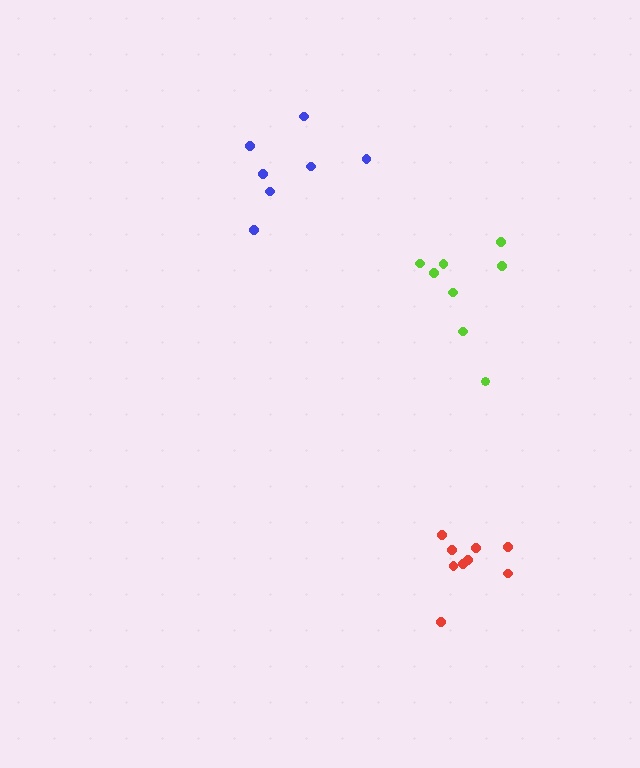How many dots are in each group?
Group 1: 9 dots, Group 2: 8 dots, Group 3: 7 dots (24 total).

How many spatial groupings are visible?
There are 3 spatial groupings.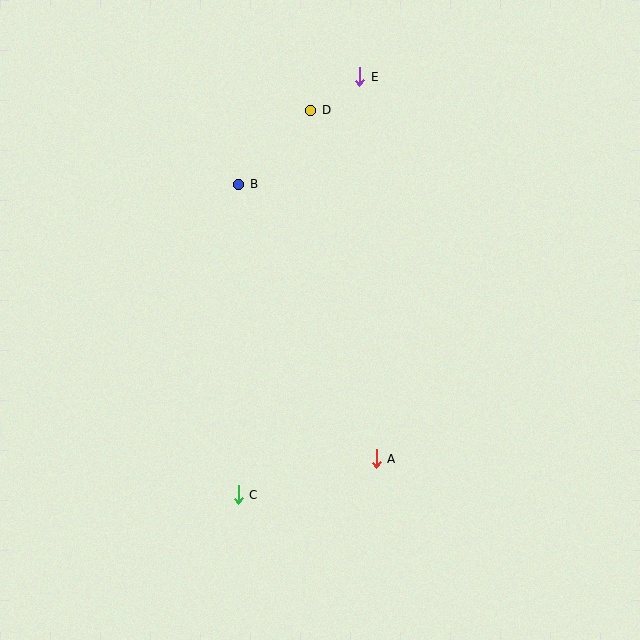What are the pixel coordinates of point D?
Point D is at (311, 110).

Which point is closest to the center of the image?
Point A at (376, 459) is closest to the center.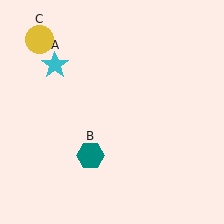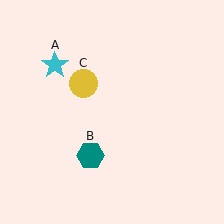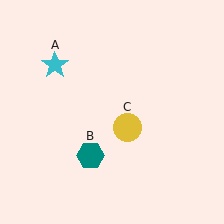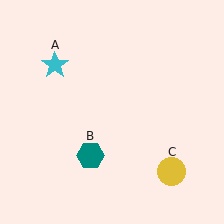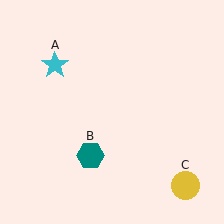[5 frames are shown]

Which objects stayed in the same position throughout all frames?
Cyan star (object A) and teal hexagon (object B) remained stationary.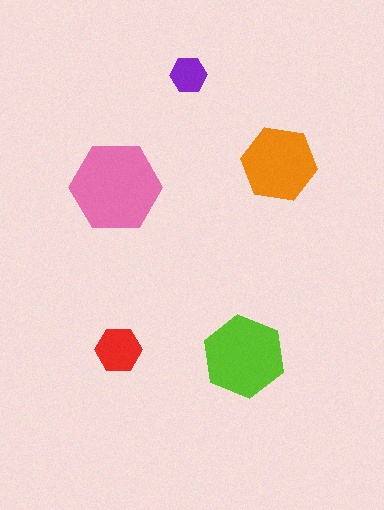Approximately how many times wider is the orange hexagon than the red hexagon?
About 1.5 times wider.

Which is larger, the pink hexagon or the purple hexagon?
The pink one.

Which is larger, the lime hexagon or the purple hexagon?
The lime one.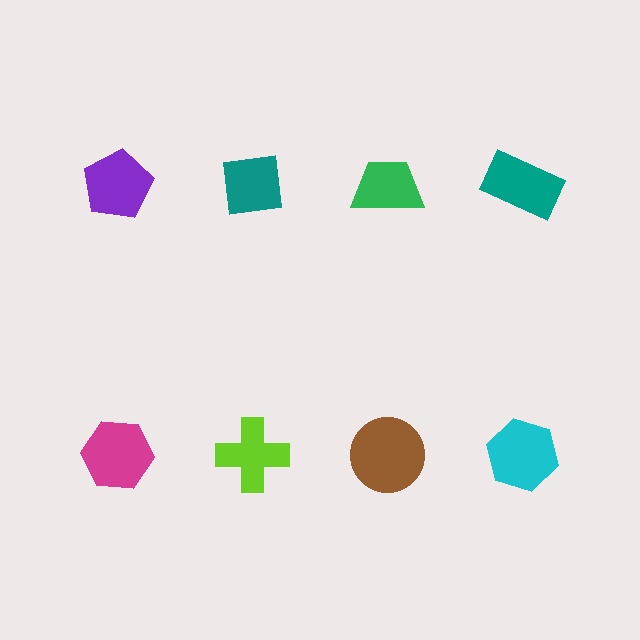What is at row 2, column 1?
A magenta hexagon.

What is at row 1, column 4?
A teal rectangle.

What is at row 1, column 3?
A green trapezoid.